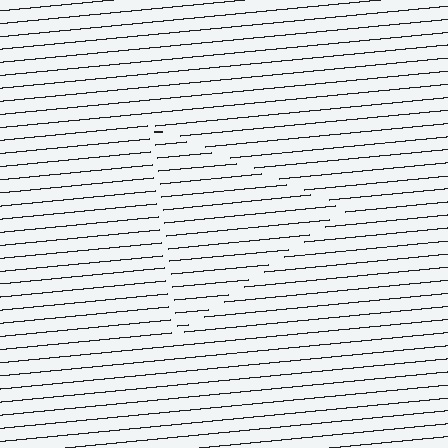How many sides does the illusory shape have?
3 sides — the line-ends trace a triangle.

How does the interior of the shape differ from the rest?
The interior of the shape contains the same grating, shifted by half a period — the contour is defined by the phase discontinuity where line-ends from the inner and outer gratings abut.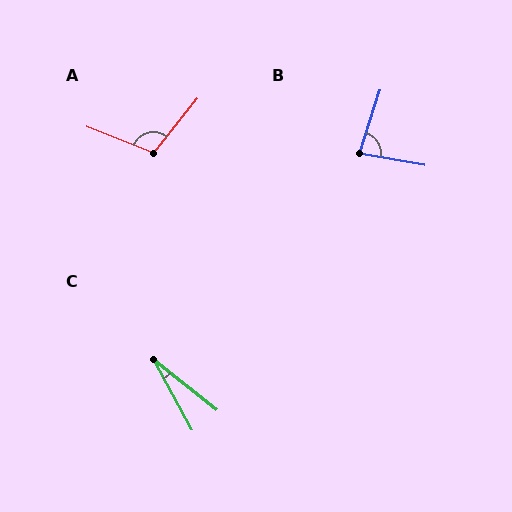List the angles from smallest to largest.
C (23°), B (81°), A (107°).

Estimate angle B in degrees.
Approximately 81 degrees.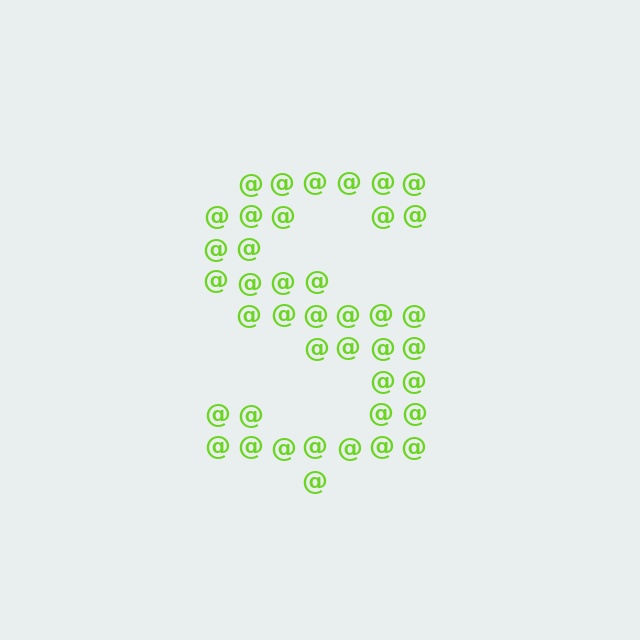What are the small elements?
The small elements are at signs.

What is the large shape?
The large shape is the letter S.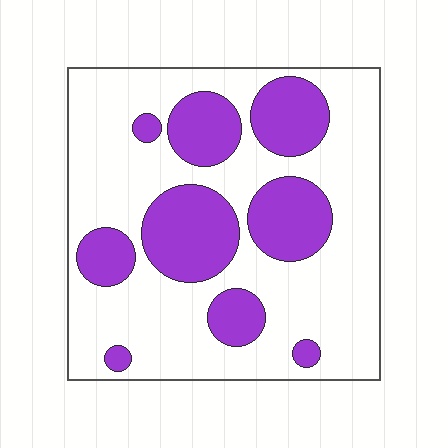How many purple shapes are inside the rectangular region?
9.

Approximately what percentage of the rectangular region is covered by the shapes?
Approximately 30%.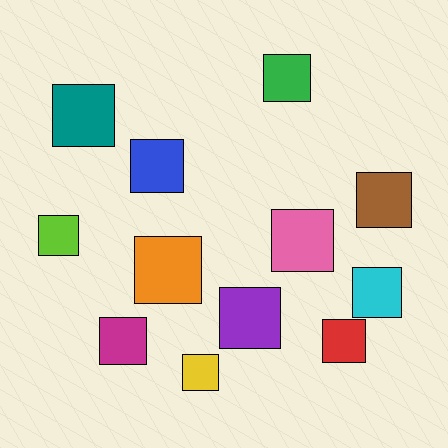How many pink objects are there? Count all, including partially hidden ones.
There is 1 pink object.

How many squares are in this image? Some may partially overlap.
There are 12 squares.